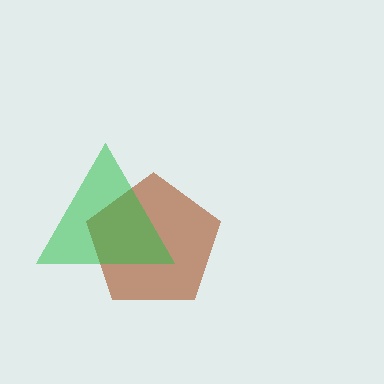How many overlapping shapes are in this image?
There are 2 overlapping shapes in the image.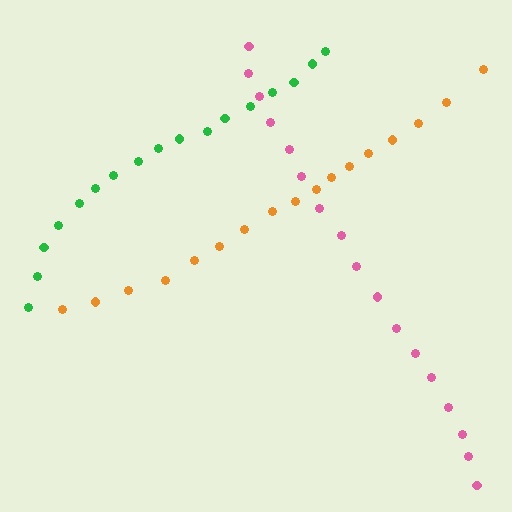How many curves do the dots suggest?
There are 3 distinct paths.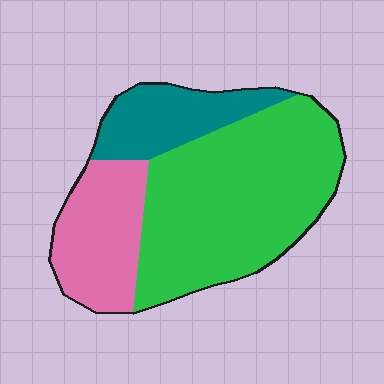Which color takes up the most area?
Green, at roughly 60%.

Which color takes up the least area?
Teal, at roughly 20%.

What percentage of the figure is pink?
Pink covers around 25% of the figure.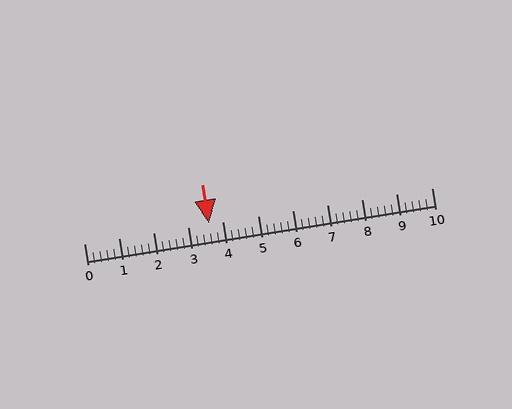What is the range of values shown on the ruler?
The ruler shows values from 0 to 10.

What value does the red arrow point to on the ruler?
The red arrow points to approximately 3.6.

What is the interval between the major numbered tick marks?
The major tick marks are spaced 1 units apart.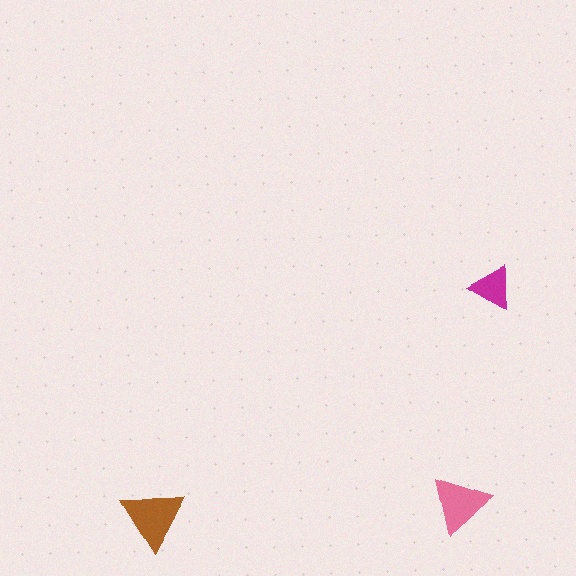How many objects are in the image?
There are 3 objects in the image.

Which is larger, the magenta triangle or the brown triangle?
The brown one.